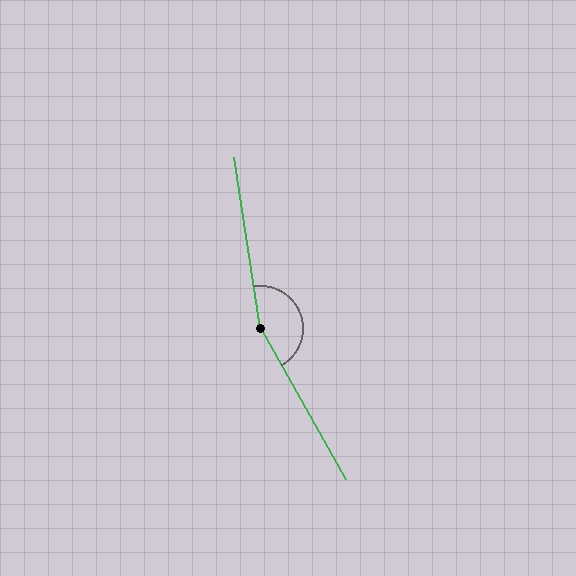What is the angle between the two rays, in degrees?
Approximately 159 degrees.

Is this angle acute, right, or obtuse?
It is obtuse.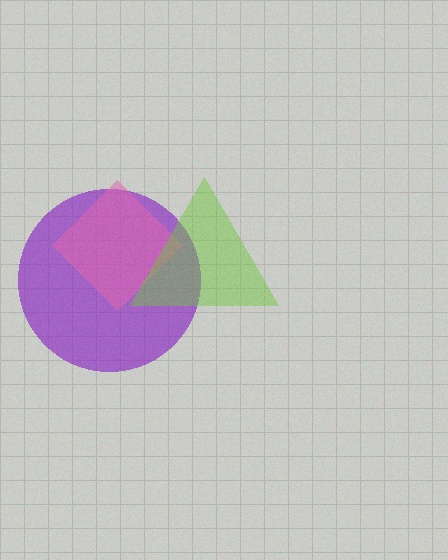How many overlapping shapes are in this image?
There are 3 overlapping shapes in the image.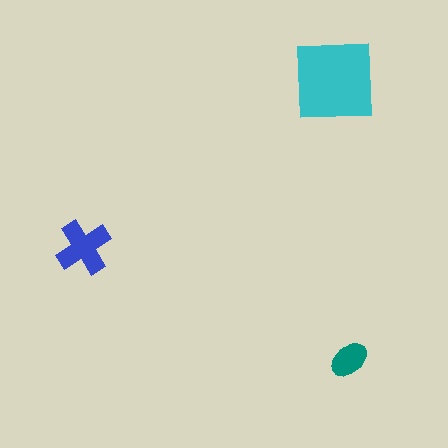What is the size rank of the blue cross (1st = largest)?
2nd.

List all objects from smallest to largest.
The teal ellipse, the blue cross, the cyan square.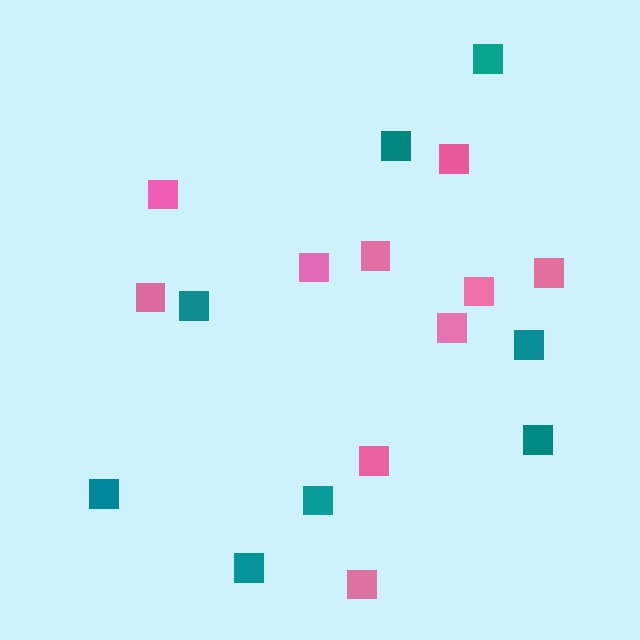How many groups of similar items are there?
There are 2 groups: one group of teal squares (8) and one group of pink squares (10).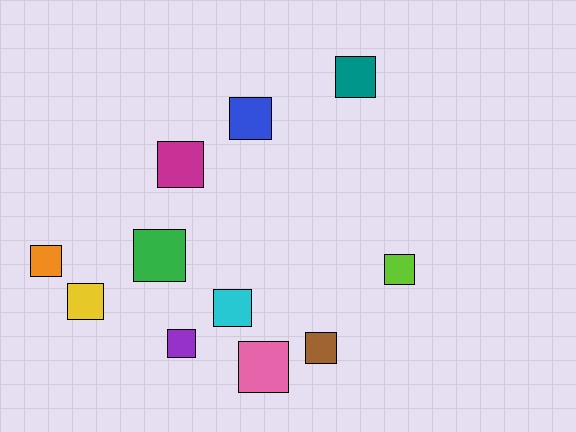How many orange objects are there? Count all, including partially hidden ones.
There is 1 orange object.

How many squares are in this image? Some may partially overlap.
There are 11 squares.